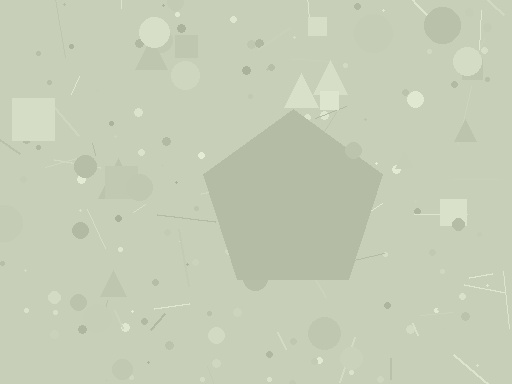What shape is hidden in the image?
A pentagon is hidden in the image.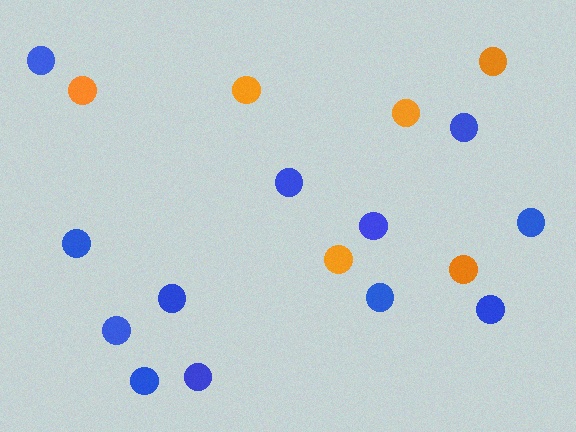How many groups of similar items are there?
There are 2 groups: one group of blue circles (12) and one group of orange circles (6).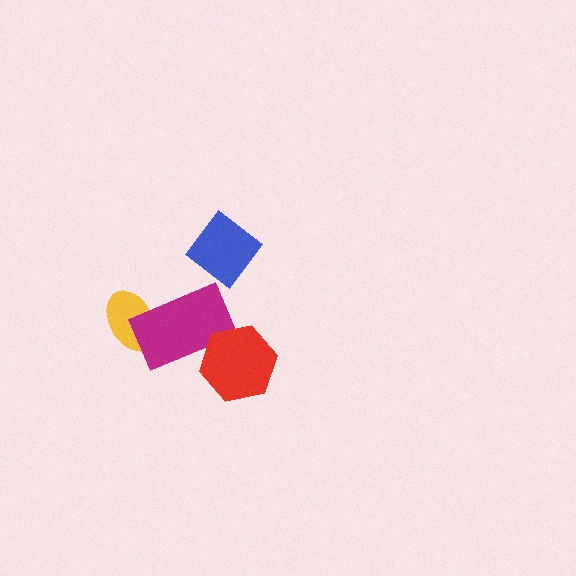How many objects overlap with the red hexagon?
1 object overlaps with the red hexagon.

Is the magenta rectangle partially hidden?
Yes, it is partially covered by another shape.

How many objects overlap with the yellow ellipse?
1 object overlaps with the yellow ellipse.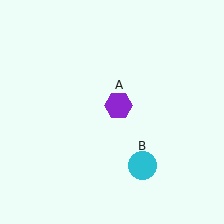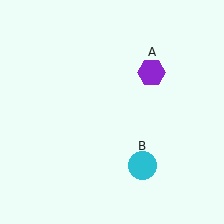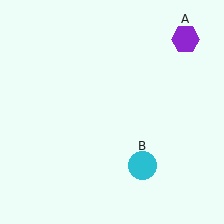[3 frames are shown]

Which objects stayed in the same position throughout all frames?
Cyan circle (object B) remained stationary.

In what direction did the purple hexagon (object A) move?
The purple hexagon (object A) moved up and to the right.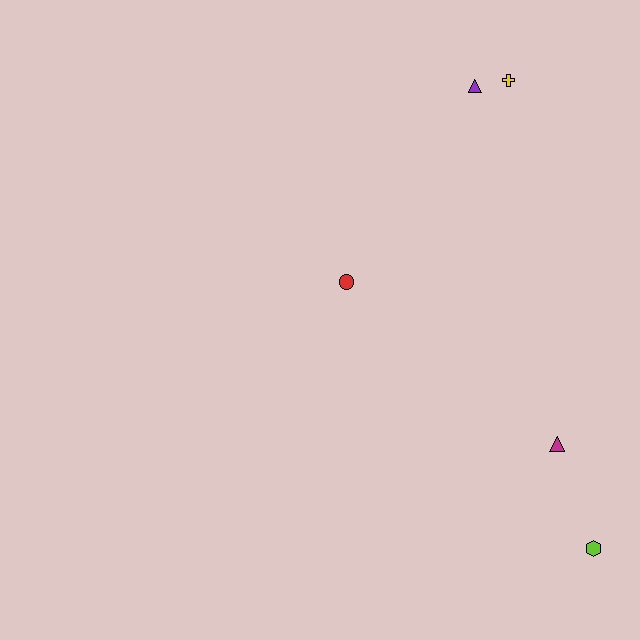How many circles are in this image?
There is 1 circle.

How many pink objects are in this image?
There are no pink objects.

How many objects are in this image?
There are 5 objects.